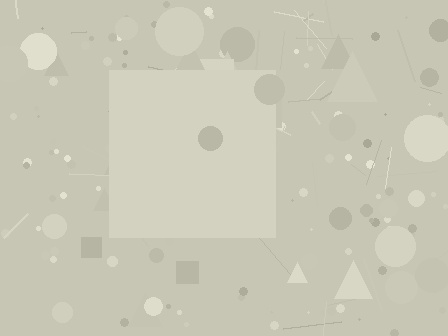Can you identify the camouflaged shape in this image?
The camouflaged shape is a square.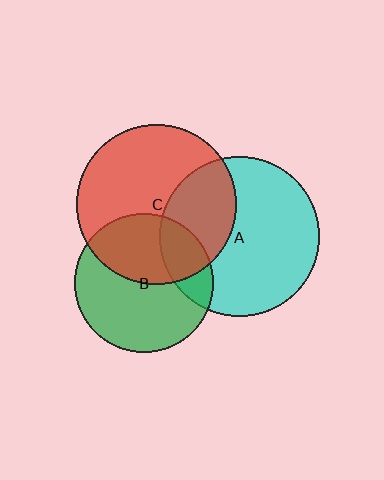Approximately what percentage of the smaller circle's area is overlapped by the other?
Approximately 20%.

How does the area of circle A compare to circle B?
Approximately 1.3 times.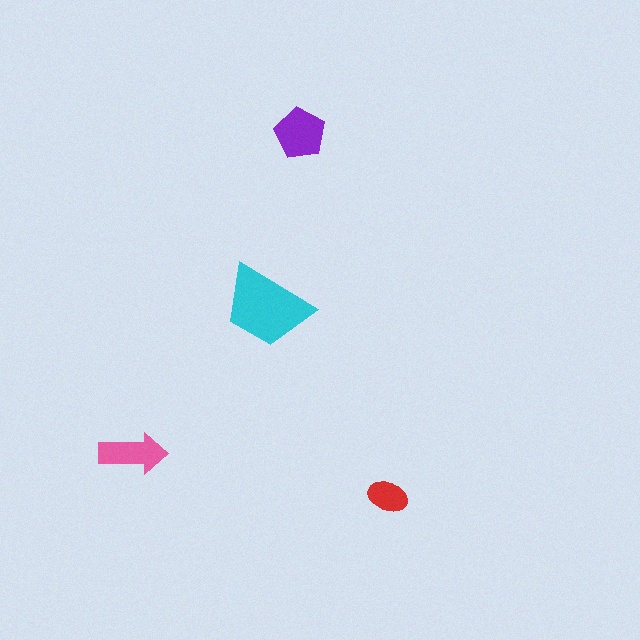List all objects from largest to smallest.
The cyan trapezoid, the purple pentagon, the pink arrow, the red ellipse.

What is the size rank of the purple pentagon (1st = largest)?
2nd.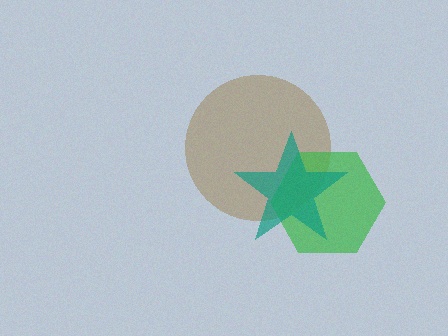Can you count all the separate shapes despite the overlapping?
Yes, there are 3 separate shapes.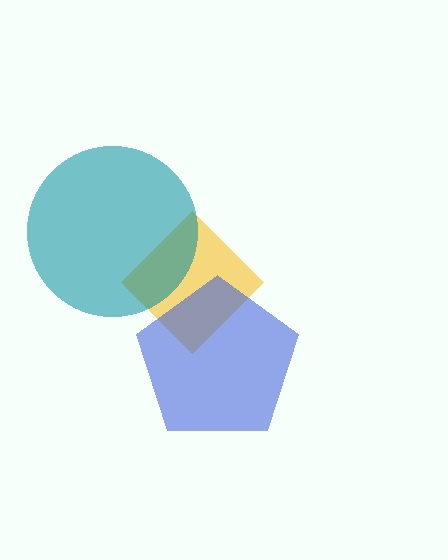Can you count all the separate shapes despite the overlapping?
Yes, there are 3 separate shapes.